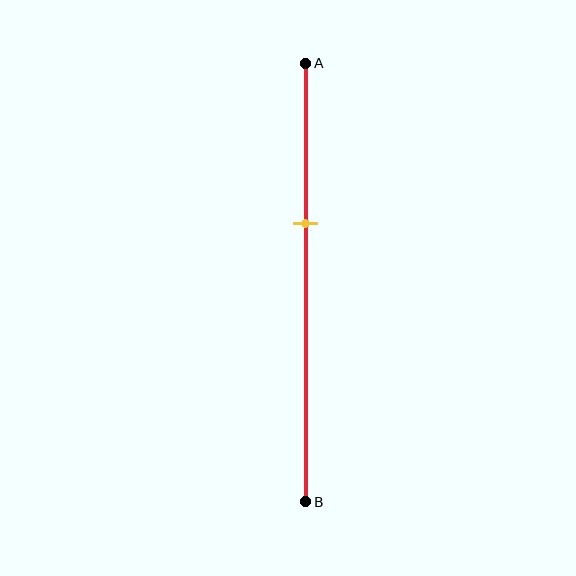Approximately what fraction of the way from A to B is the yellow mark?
The yellow mark is approximately 35% of the way from A to B.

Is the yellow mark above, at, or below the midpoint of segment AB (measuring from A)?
The yellow mark is above the midpoint of segment AB.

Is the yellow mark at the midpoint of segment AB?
No, the mark is at about 35% from A, not at the 50% midpoint.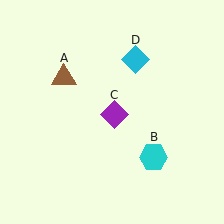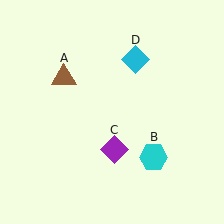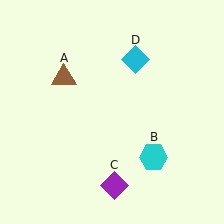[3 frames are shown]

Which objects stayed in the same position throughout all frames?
Brown triangle (object A) and cyan hexagon (object B) and cyan diamond (object D) remained stationary.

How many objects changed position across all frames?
1 object changed position: purple diamond (object C).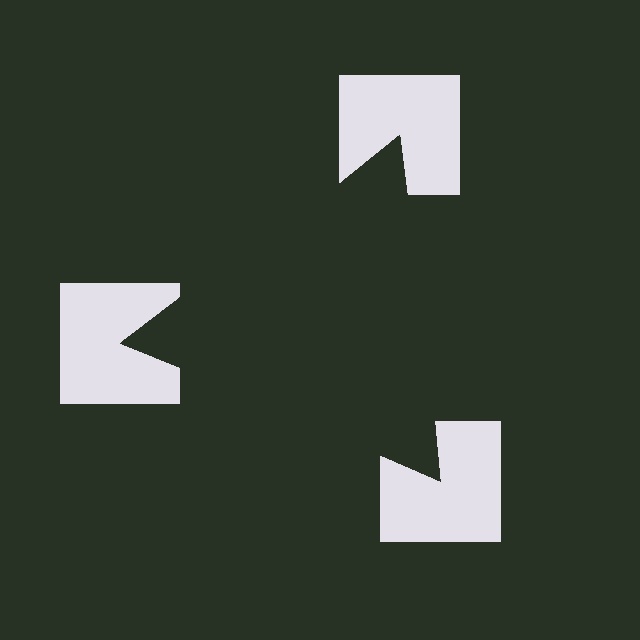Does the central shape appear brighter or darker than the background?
It typically appears slightly darker than the background, even though no actual brightness change is drawn.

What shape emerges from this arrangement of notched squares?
An illusory triangle — its edges are inferred from the aligned wedge cuts in the notched squares, not physically drawn.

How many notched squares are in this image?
There are 3 — one at each vertex of the illusory triangle.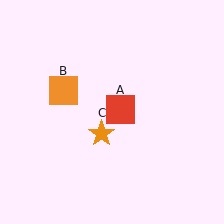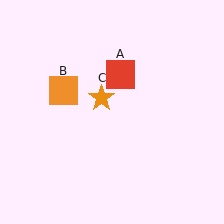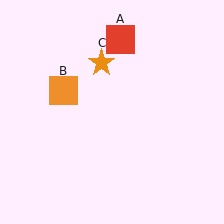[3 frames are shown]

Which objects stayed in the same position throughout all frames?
Orange square (object B) remained stationary.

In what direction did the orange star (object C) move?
The orange star (object C) moved up.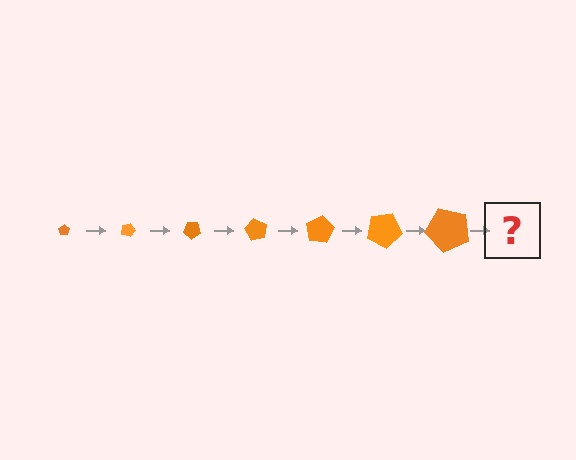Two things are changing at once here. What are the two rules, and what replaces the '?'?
The two rules are that the pentagon grows larger each step and it rotates 20 degrees each step. The '?' should be a pentagon, larger than the previous one and rotated 140 degrees from the start.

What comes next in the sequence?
The next element should be a pentagon, larger than the previous one and rotated 140 degrees from the start.